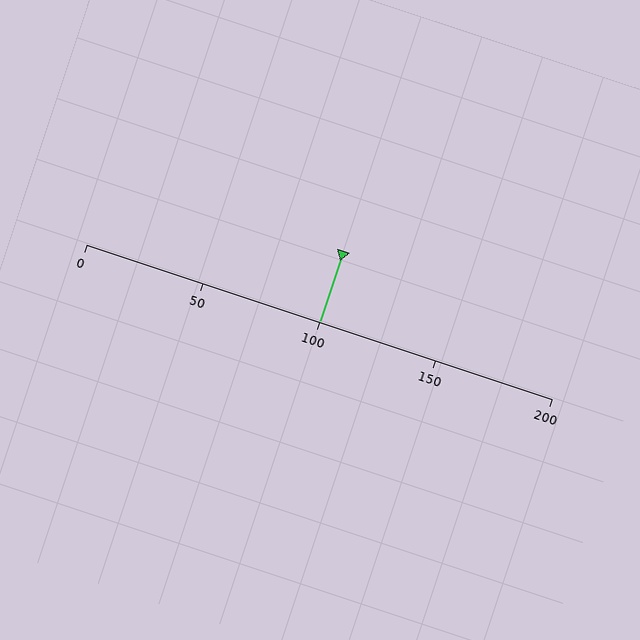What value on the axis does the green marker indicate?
The marker indicates approximately 100.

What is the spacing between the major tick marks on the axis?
The major ticks are spaced 50 apart.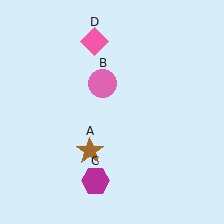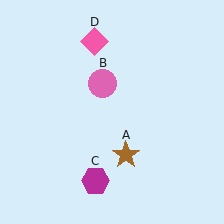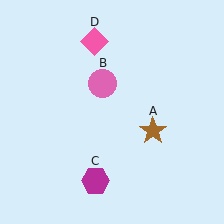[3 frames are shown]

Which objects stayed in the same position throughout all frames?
Pink circle (object B) and magenta hexagon (object C) and pink diamond (object D) remained stationary.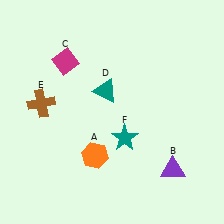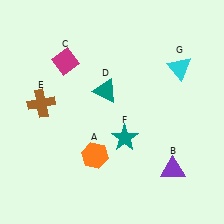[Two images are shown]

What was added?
A cyan triangle (G) was added in Image 2.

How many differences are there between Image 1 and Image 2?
There is 1 difference between the two images.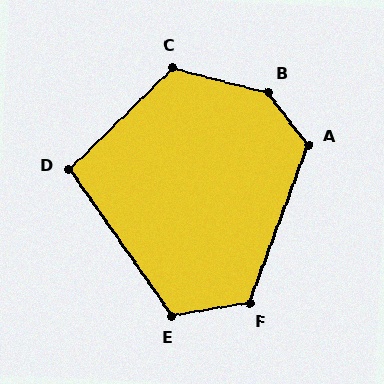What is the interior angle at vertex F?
Approximately 119 degrees (obtuse).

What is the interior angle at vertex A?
Approximately 123 degrees (obtuse).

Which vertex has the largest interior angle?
B, at approximately 142 degrees.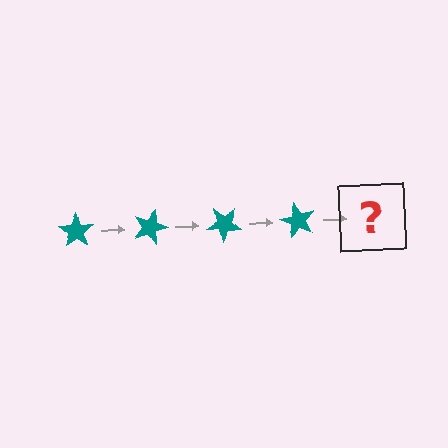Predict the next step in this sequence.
The next step is a teal star rotated 80 degrees.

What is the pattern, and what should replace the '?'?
The pattern is that the star rotates 20 degrees each step. The '?' should be a teal star rotated 80 degrees.